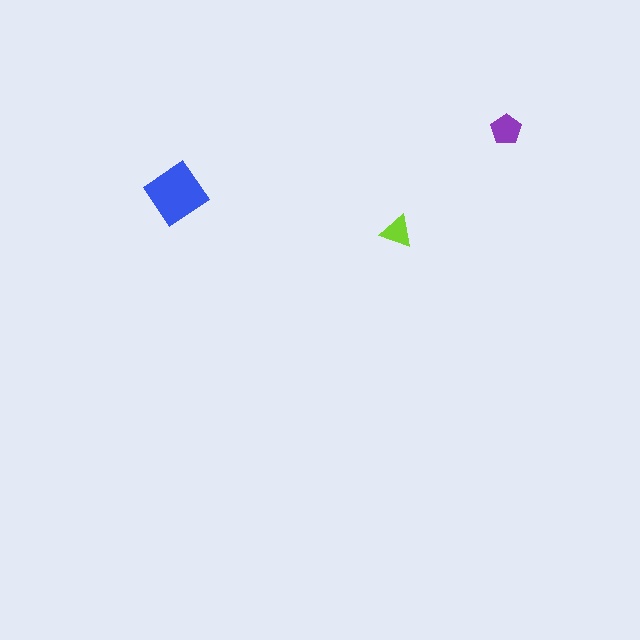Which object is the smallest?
The lime triangle.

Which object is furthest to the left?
The blue diamond is leftmost.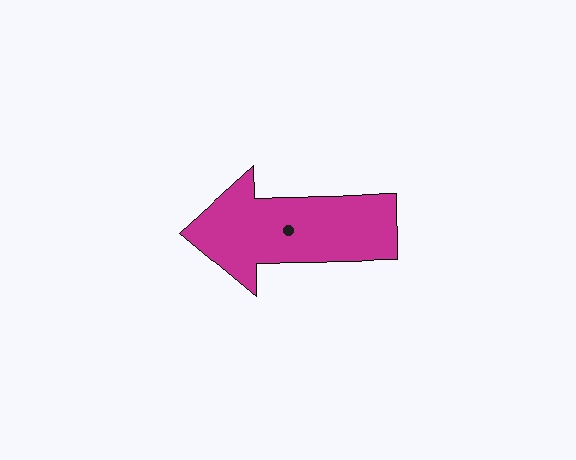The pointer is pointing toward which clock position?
Roughly 9 o'clock.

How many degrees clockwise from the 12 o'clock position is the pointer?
Approximately 269 degrees.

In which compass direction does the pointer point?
West.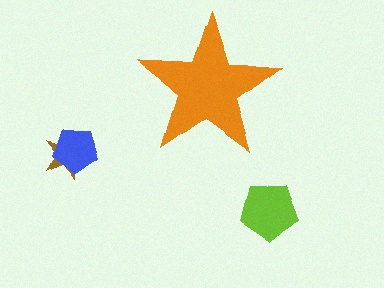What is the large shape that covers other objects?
An orange star.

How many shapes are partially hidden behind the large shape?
0 shapes are partially hidden.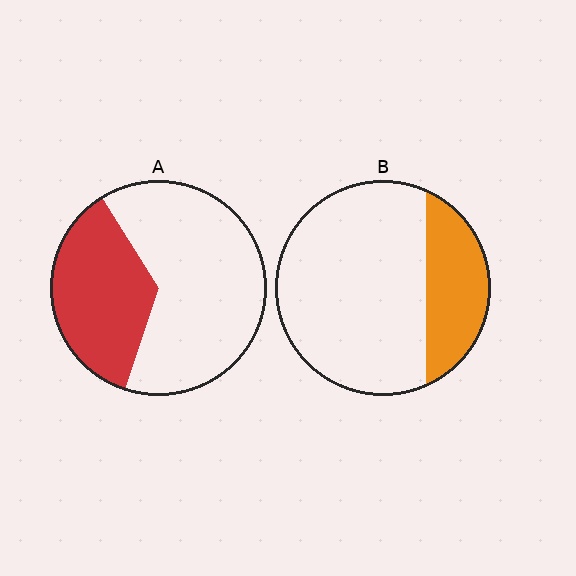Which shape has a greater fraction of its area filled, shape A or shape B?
Shape A.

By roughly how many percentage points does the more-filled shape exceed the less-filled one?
By roughly 10 percentage points (A over B).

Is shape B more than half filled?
No.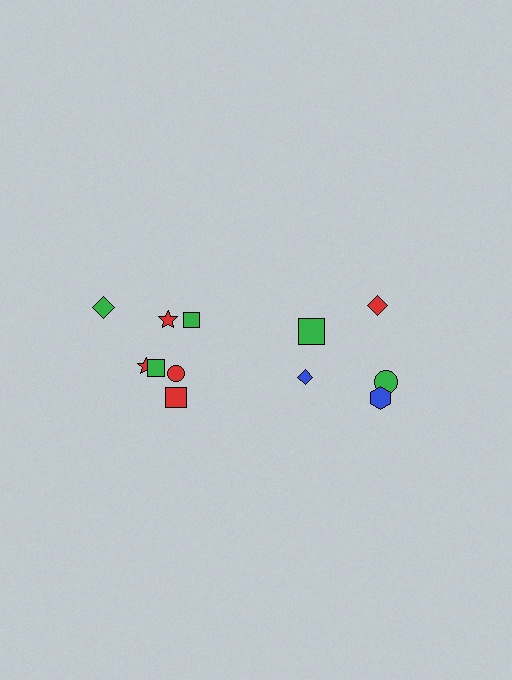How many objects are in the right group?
There are 5 objects.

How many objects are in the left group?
There are 7 objects.